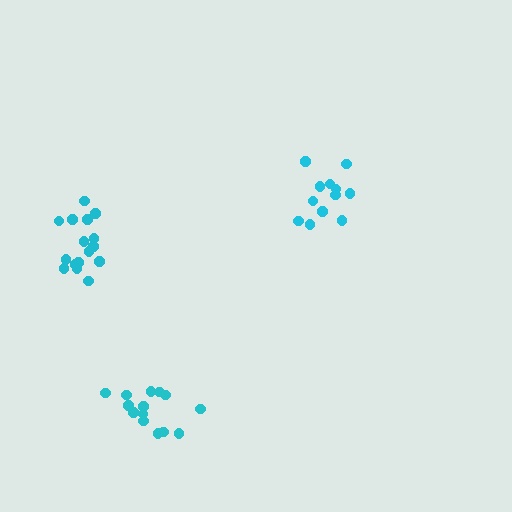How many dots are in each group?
Group 1: 12 dots, Group 2: 16 dots, Group 3: 14 dots (42 total).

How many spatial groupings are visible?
There are 3 spatial groupings.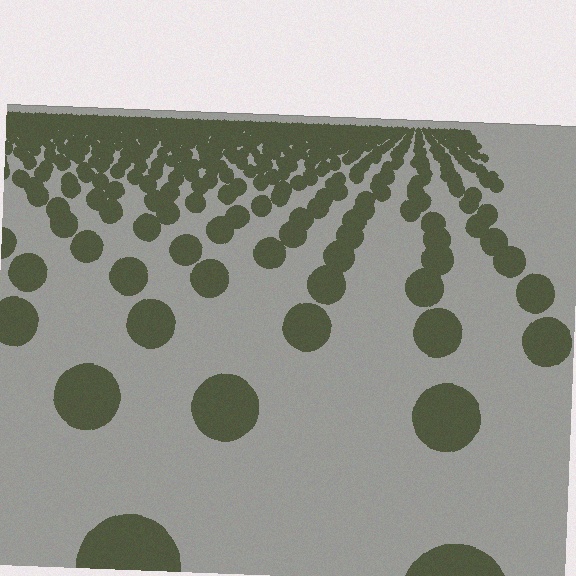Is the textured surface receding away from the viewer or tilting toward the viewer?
The surface is receding away from the viewer. Texture elements get smaller and denser toward the top.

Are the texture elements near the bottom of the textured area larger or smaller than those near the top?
Larger. Near the bottom, elements are closer to the viewer and appear at a bigger on-screen size.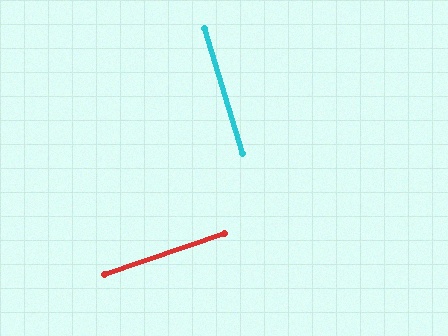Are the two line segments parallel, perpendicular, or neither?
Perpendicular — they meet at approximately 88°.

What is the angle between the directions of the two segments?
Approximately 88 degrees.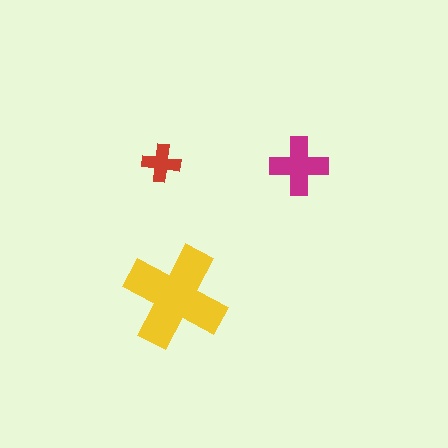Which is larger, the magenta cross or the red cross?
The magenta one.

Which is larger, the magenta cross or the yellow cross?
The yellow one.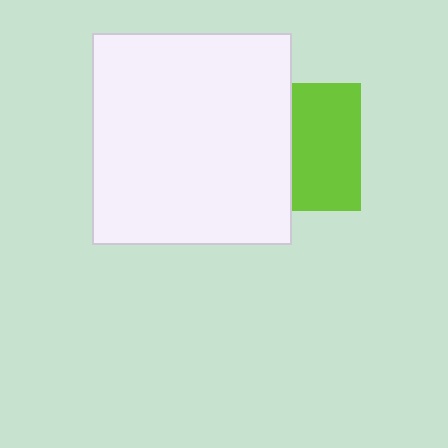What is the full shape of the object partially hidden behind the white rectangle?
The partially hidden object is a lime square.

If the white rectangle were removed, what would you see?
You would see the complete lime square.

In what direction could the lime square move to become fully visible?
The lime square could move right. That would shift it out from behind the white rectangle entirely.